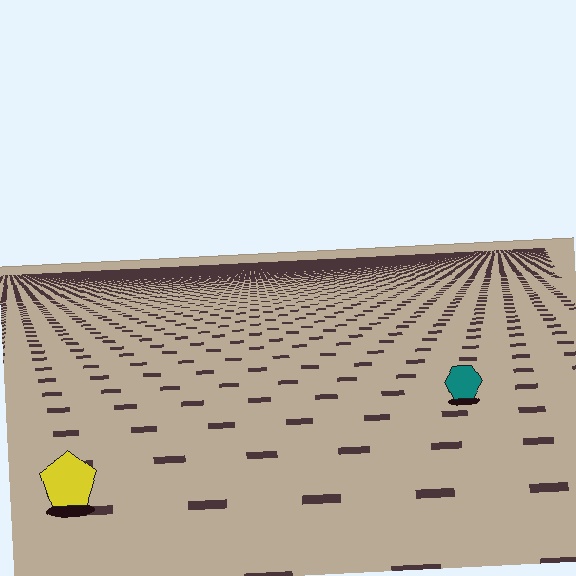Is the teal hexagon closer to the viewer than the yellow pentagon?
No. The yellow pentagon is closer — you can tell from the texture gradient: the ground texture is coarser near it.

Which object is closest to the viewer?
The yellow pentagon is closest. The texture marks near it are larger and more spread out.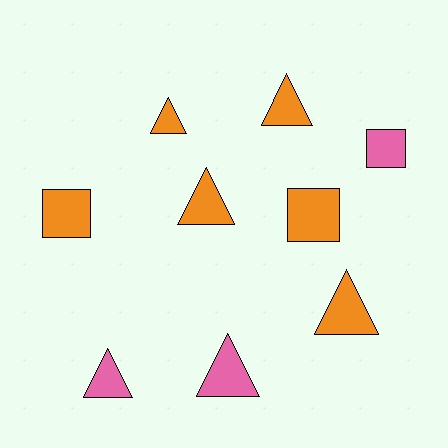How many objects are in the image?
There are 9 objects.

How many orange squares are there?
There are 2 orange squares.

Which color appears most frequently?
Orange, with 6 objects.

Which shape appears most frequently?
Triangle, with 6 objects.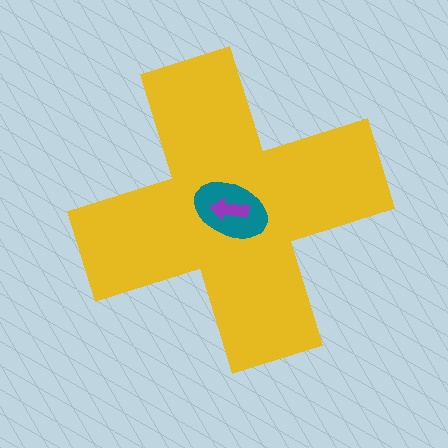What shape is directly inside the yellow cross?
The teal ellipse.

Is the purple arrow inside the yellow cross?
Yes.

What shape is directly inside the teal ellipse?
The purple arrow.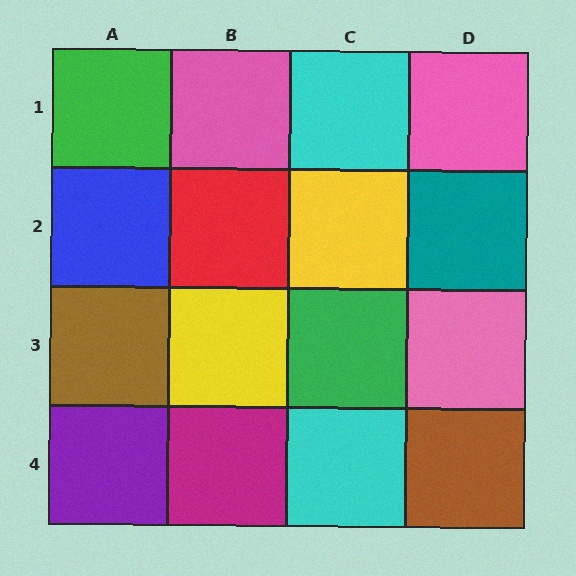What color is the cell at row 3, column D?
Pink.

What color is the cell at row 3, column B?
Yellow.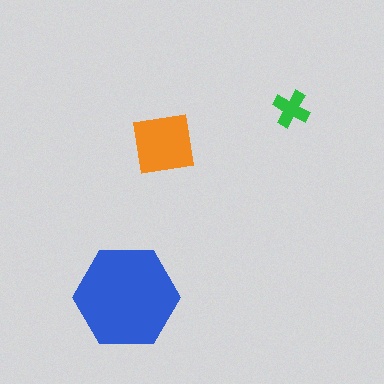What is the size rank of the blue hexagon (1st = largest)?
1st.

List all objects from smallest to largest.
The green cross, the orange square, the blue hexagon.